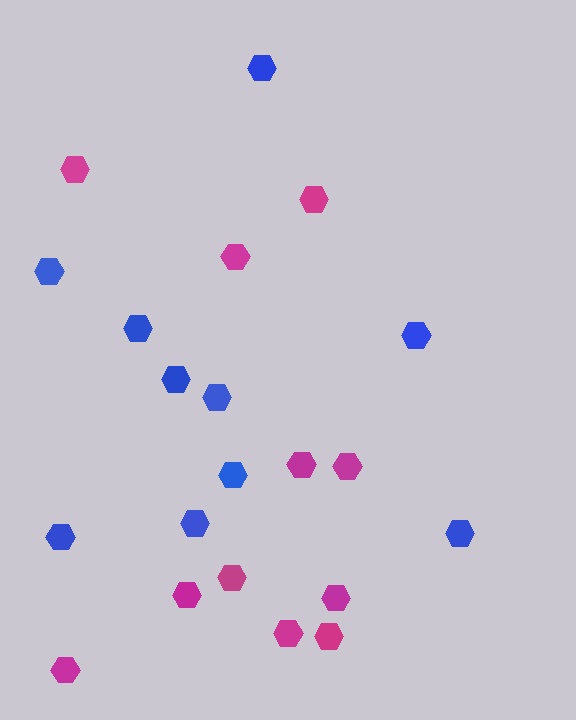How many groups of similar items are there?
There are 2 groups: one group of magenta hexagons (11) and one group of blue hexagons (10).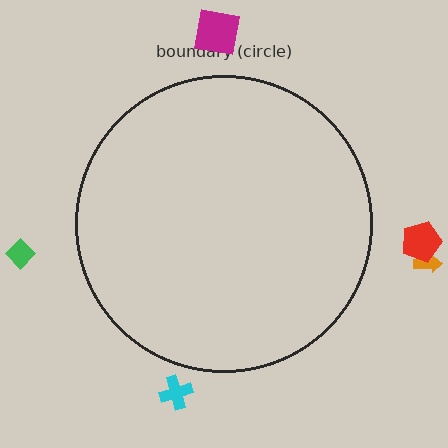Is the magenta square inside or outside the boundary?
Outside.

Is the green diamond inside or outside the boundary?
Outside.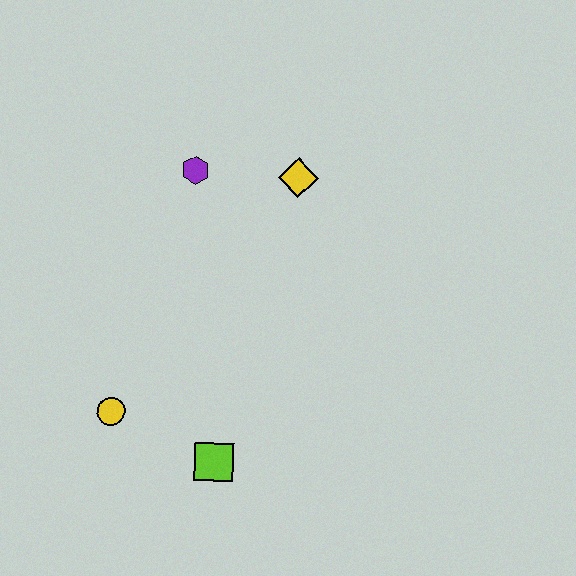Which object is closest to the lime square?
The yellow circle is closest to the lime square.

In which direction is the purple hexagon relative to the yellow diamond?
The purple hexagon is to the left of the yellow diamond.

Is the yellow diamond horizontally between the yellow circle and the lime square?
No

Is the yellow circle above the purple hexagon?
No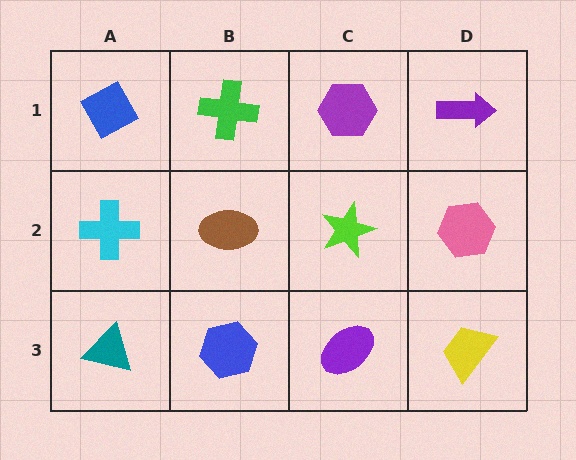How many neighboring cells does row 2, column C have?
4.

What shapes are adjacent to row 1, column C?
A lime star (row 2, column C), a green cross (row 1, column B), a purple arrow (row 1, column D).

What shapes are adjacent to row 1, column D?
A pink hexagon (row 2, column D), a purple hexagon (row 1, column C).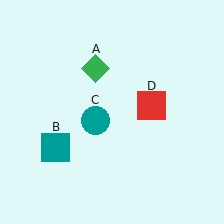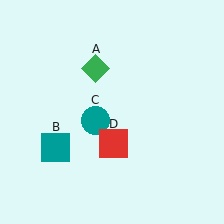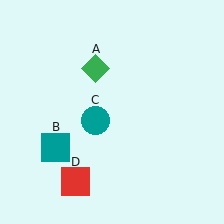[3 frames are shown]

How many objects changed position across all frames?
1 object changed position: red square (object D).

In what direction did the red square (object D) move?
The red square (object D) moved down and to the left.